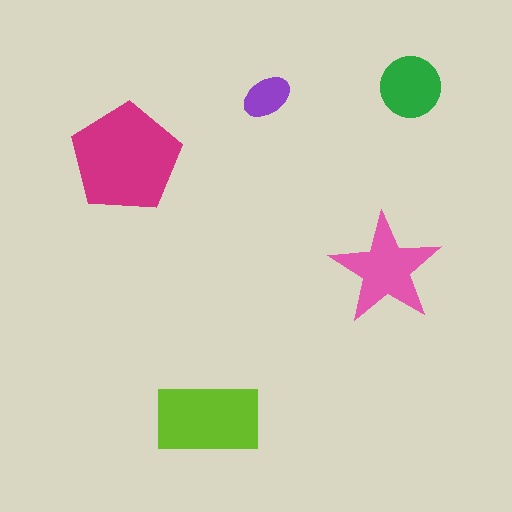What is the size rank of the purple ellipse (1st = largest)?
5th.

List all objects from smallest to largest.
The purple ellipse, the green circle, the pink star, the lime rectangle, the magenta pentagon.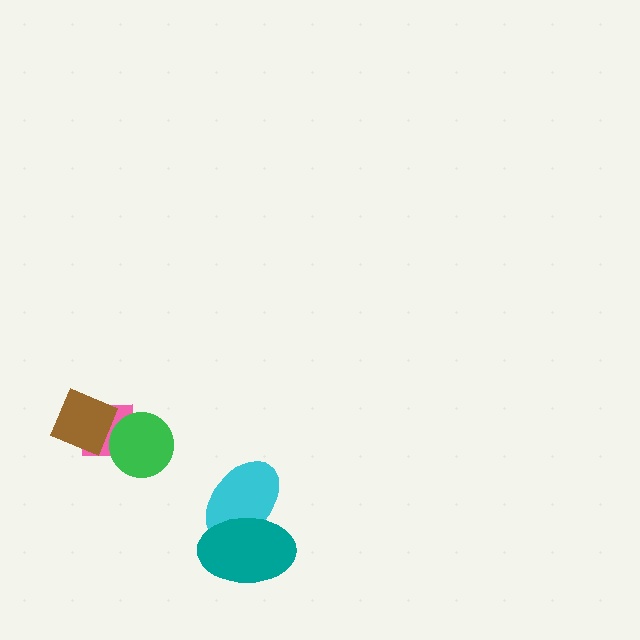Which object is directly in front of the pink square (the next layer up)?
The brown square is directly in front of the pink square.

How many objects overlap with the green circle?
1 object overlaps with the green circle.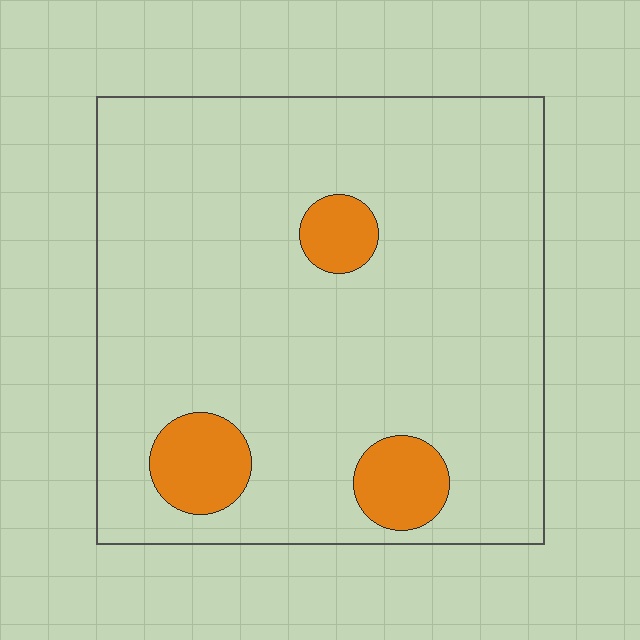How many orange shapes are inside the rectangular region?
3.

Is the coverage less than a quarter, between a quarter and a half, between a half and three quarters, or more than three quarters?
Less than a quarter.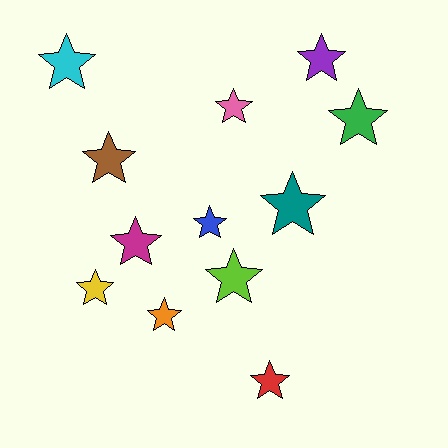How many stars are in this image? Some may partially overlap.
There are 12 stars.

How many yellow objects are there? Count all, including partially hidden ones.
There is 1 yellow object.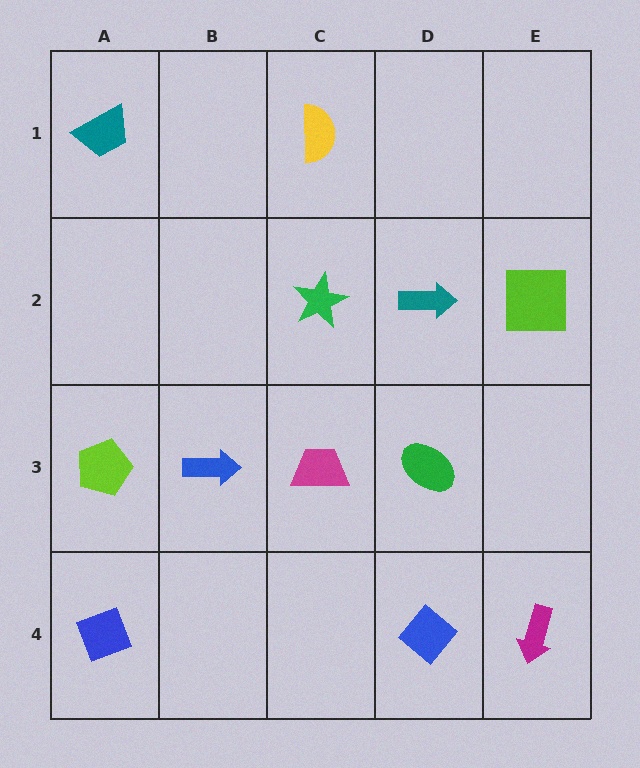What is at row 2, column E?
A lime square.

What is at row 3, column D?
A green ellipse.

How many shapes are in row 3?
4 shapes.